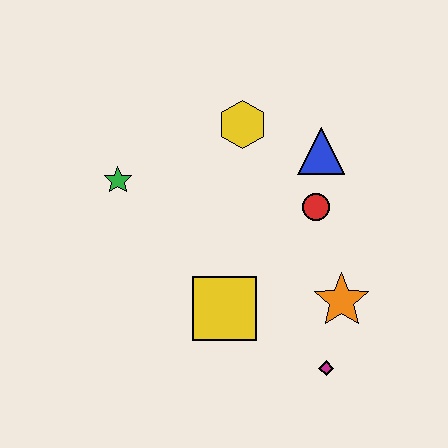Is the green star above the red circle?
Yes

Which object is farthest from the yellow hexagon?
The magenta diamond is farthest from the yellow hexagon.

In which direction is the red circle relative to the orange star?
The red circle is above the orange star.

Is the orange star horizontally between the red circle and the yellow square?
No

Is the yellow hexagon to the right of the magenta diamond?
No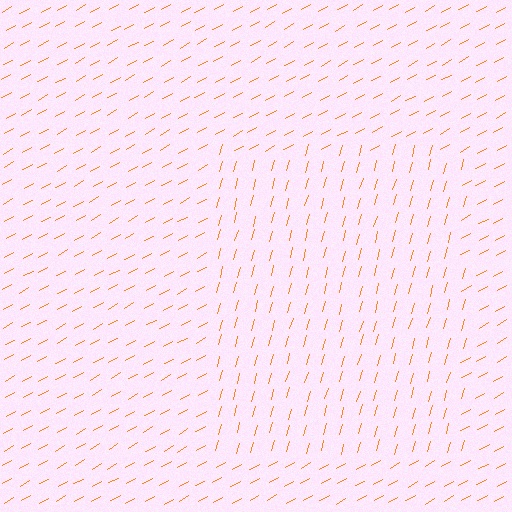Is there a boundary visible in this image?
Yes, there is a texture boundary formed by a change in line orientation.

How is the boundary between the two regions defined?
The boundary is defined purely by a change in line orientation (approximately 45 degrees difference). All lines are the same color and thickness.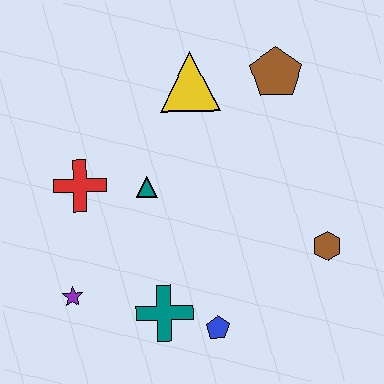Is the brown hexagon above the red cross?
No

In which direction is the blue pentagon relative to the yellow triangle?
The blue pentagon is below the yellow triangle.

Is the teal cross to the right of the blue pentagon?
No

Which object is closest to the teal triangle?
The red cross is closest to the teal triangle.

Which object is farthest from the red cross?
The brown hexagon is farthest from the red cross.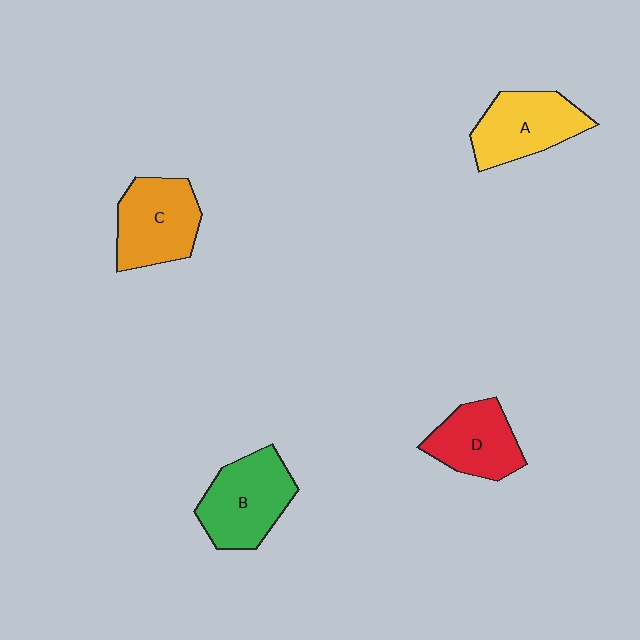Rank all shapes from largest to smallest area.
From largest to smallest: B (green), C (orange), A (yellow), D (red).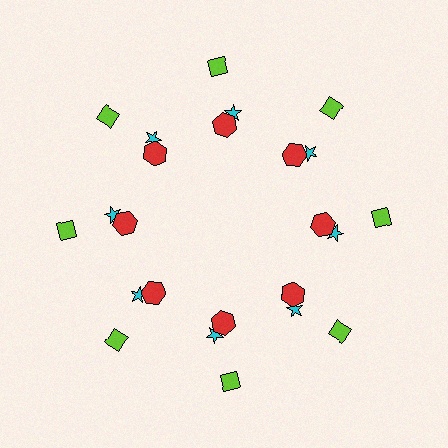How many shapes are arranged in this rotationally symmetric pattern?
There are 24 shapes, arranged in 8 groups of 3.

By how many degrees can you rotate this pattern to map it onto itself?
The pattern maps onto itself every 45 degrees of rotation.